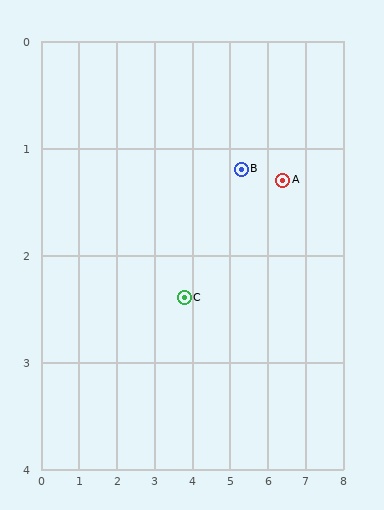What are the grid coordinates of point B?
Point B is at approximately (5.3, 1.2).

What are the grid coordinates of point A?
Point A is at approximately (6.4, 1.3).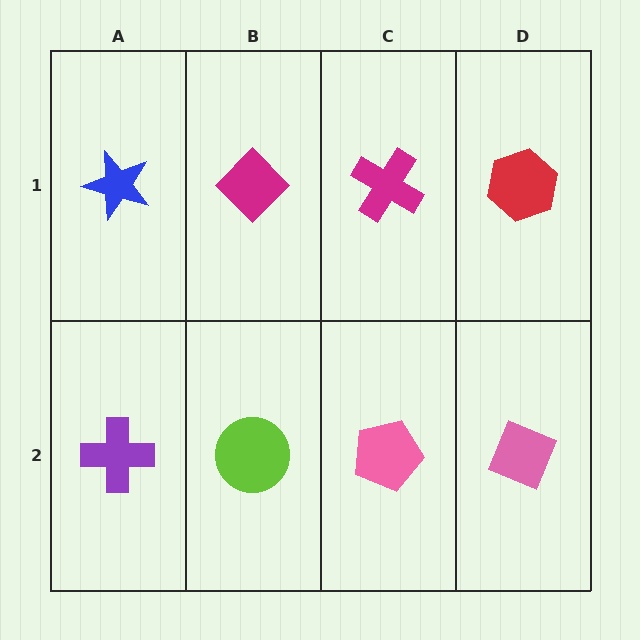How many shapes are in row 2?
4 shapes.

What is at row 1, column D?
A red hexagon.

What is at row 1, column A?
A blue star.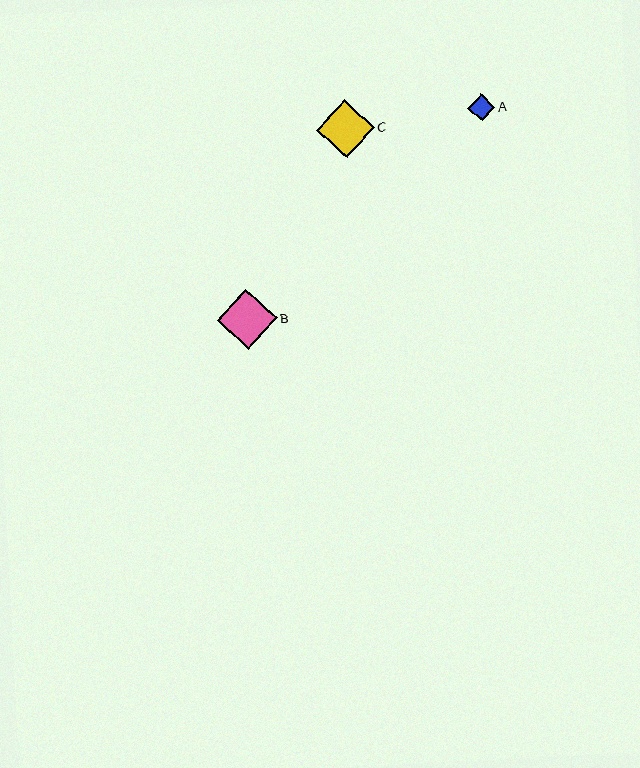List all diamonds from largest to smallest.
From largest to smallest: B, C, A.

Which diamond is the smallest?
Diamond A is the smallest with a size of approximately 27 pixels.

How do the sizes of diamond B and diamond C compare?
Diamond B and diamond C are approximately the same size.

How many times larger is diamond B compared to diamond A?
Diamond B is approximately 2.2 times the size of diamond A.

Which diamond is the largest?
Diamond B is the largest with a size of approximately 60 pixels.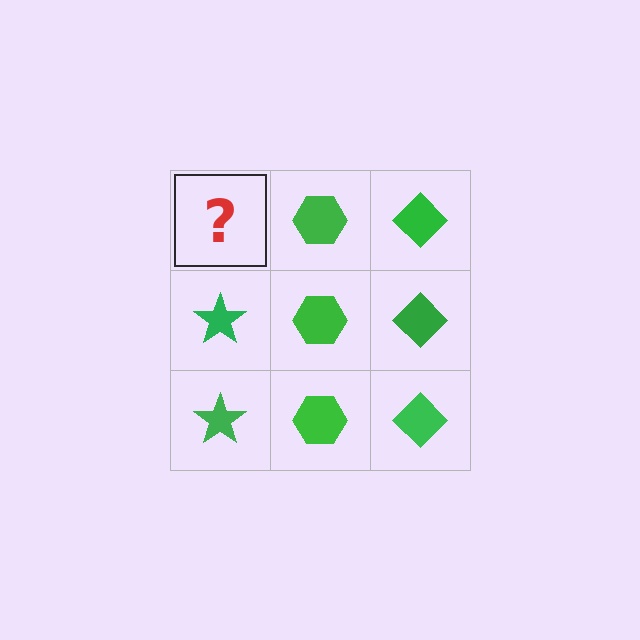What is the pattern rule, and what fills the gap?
The rule is that each column has a consistent shape. The gap should be filled with a green star.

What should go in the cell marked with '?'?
The missing cell should contain a green star.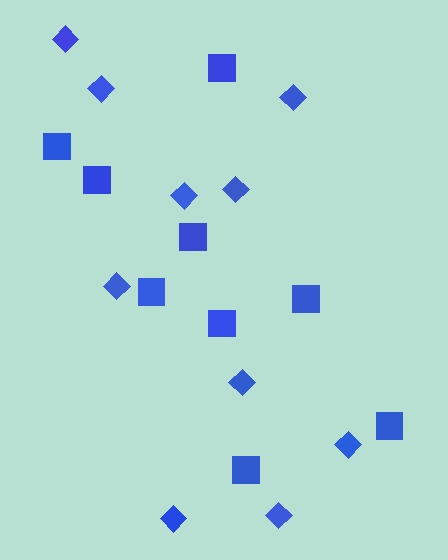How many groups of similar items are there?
There are 2 groups: one group of diamonds (10) and one group of squares (9).